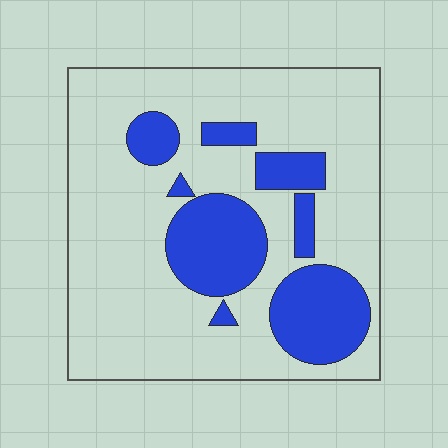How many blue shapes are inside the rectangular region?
8.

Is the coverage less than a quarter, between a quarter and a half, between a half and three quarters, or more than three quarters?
Between a quarter and a half.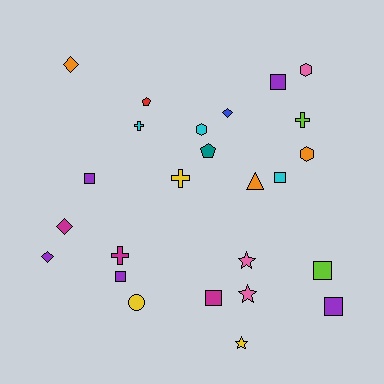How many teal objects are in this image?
There is 1 teal object.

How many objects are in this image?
There are 25 objects.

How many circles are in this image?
There is 1 circle.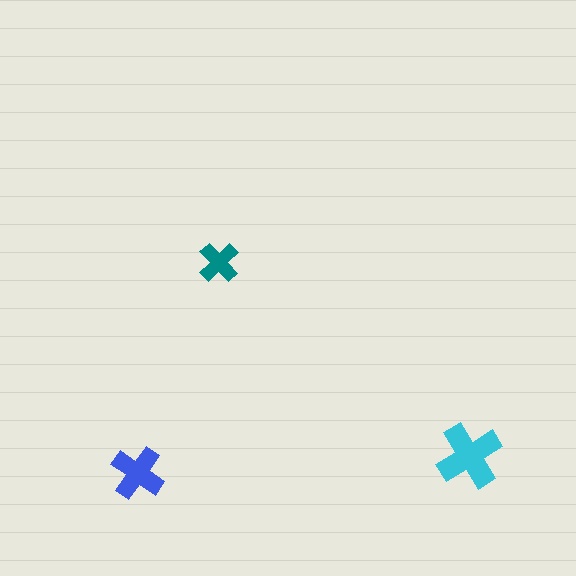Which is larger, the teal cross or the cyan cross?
The cyan one.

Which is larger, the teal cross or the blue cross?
The blue one.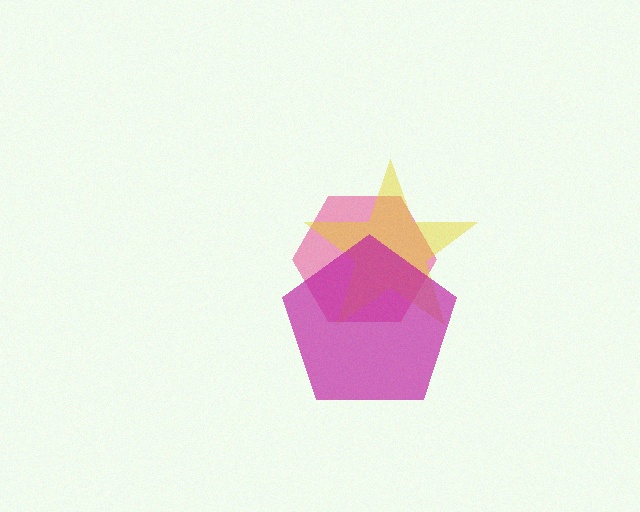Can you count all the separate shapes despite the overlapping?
Yes, there are 3 separate shapes.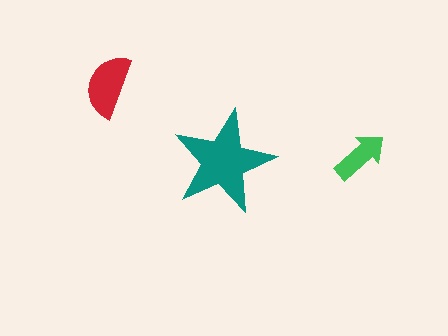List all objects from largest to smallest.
The teal star, the red semicircle, the green arrow.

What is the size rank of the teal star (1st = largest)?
1st.